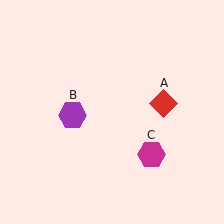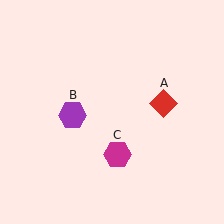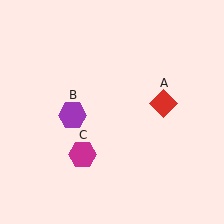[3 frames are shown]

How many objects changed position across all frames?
1 object changed position: magenta hexagon (object C).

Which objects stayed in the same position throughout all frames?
Red diamond (object A) and purple hexagon (object B) remained stationary.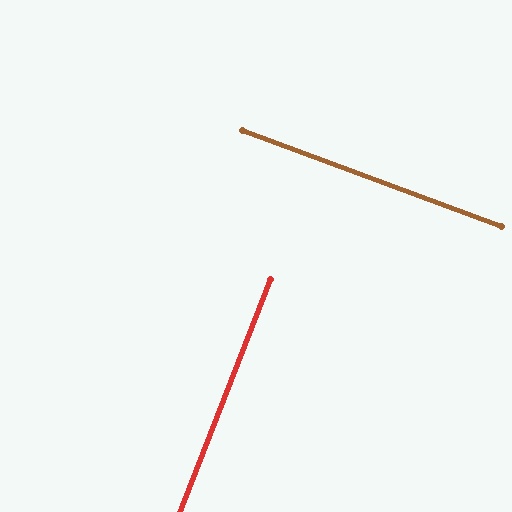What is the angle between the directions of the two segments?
Approximately 89 degrees.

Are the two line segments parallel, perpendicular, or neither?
Perpendicular — they meet at approximately 89°.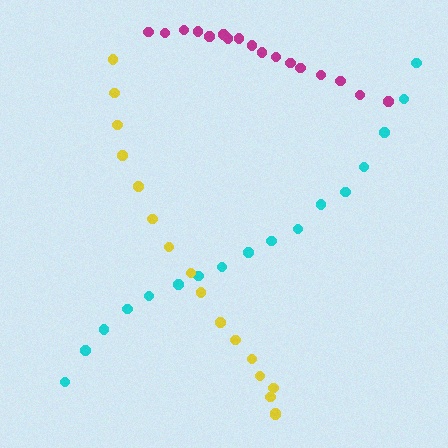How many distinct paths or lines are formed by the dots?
There are 3 distinct paths.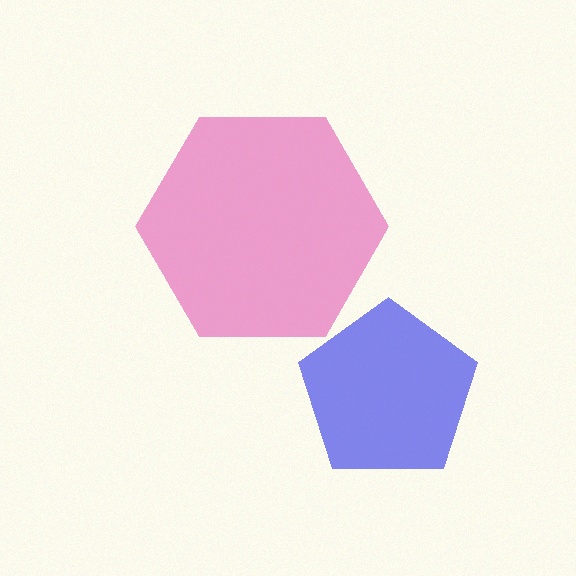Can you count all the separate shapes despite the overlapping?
Yes, there are 2 separate shapes.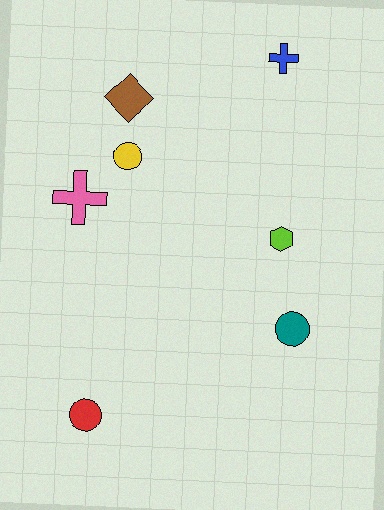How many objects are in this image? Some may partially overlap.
There are 7 objects.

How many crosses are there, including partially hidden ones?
There are 2 crosses.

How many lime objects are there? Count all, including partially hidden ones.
There is 1 lime object.